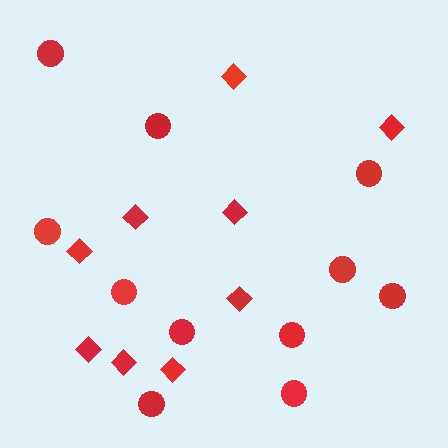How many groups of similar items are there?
There are 2 groups: one group of diamonds (9) and one group of circles (11).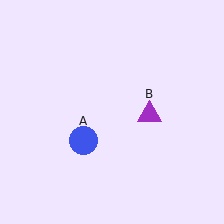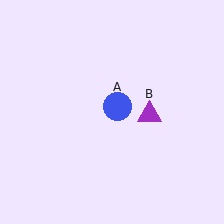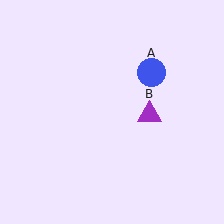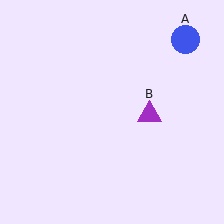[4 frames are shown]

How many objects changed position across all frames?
1 object changed position: blue circle (object A).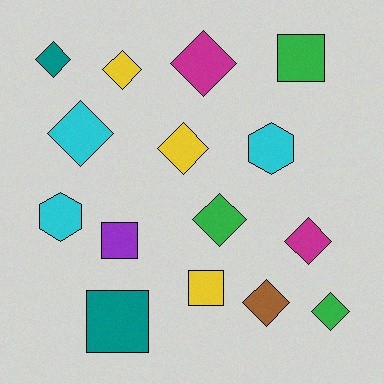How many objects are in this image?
There are 15 objects.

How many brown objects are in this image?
There is 1 brown object.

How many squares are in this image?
There are 4 squares.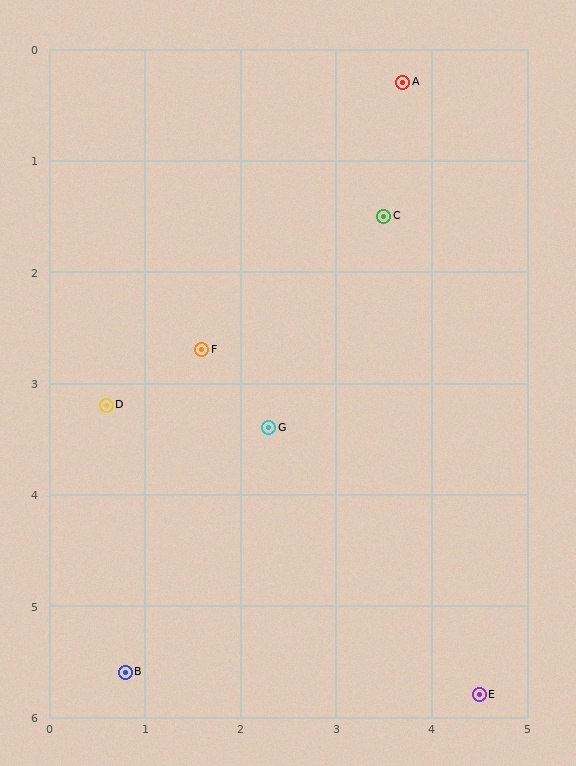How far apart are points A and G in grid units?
Points A and G are about 3.4 grid units apart.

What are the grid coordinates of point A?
Point A is at approximately (3.7, 0.3).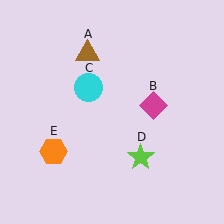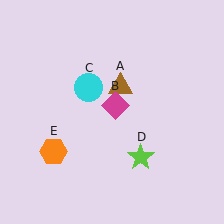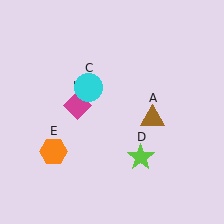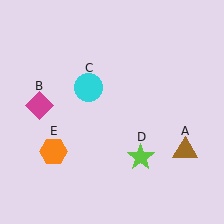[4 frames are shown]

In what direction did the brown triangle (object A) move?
The brown triangle (object A) moved down and to the right.